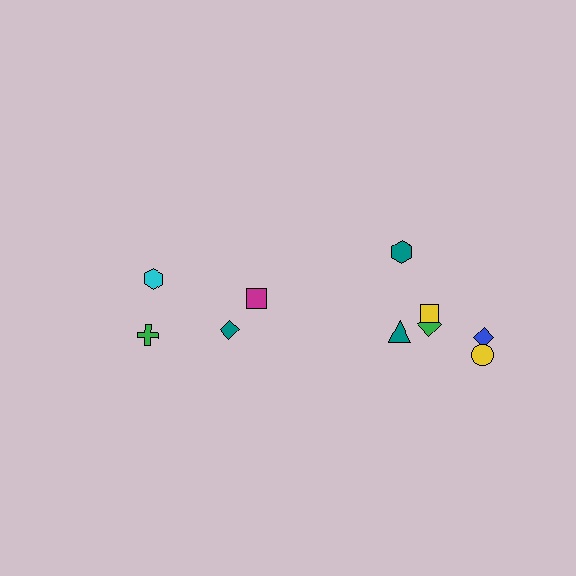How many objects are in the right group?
There are 6 objects.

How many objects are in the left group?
There are 4 objects.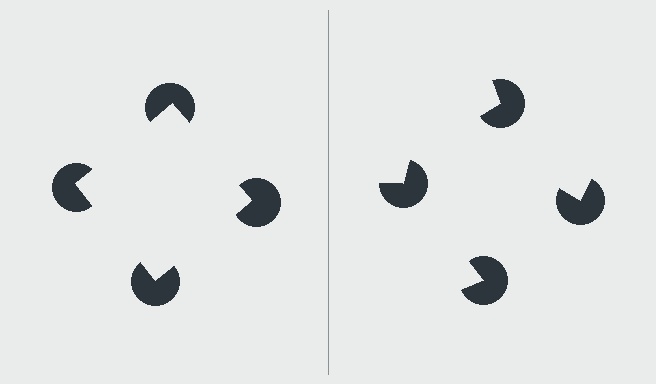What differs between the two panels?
The pac-man discs are positioned identically on both sides; only the wedge orientations differ. On the left they align to a square; on the right they are misaligned.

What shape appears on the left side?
An illusory square.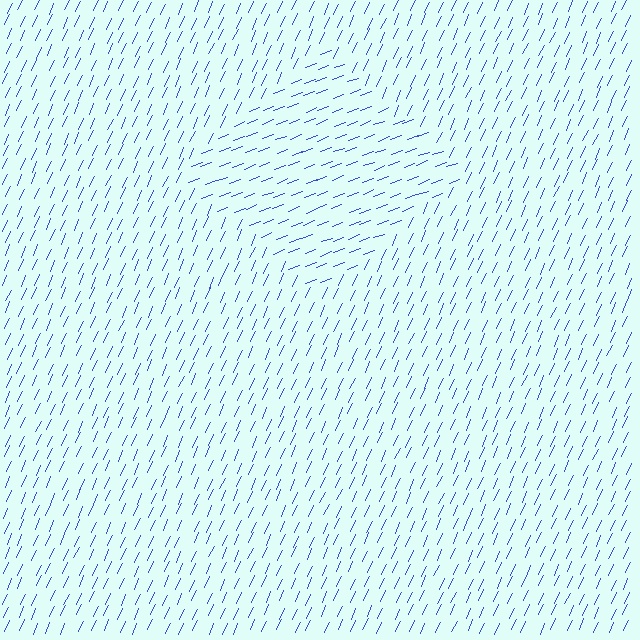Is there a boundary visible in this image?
Yes, there is a texture boundary formed by a change in line orientation.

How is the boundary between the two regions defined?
The boundary is defined purely by a change in line orientation (approximately 45 degrees difference). All lines are the same color and thickness.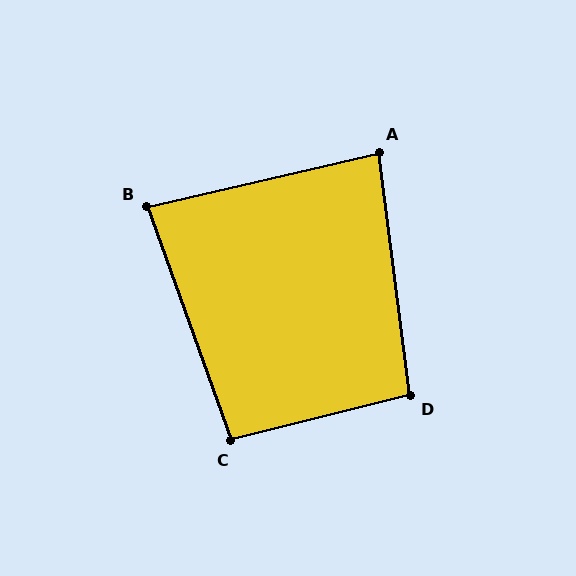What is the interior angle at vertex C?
Approximately 96 degrees (obtuse).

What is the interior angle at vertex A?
Approximately 84 degrees (acute).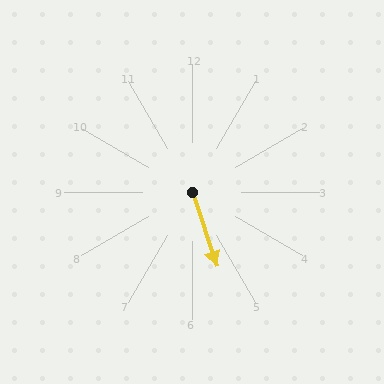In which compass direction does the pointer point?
South.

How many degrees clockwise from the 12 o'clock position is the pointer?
Approximately 162 degrees.